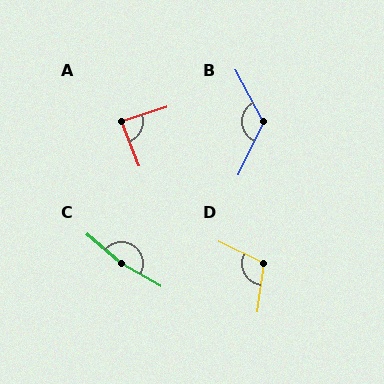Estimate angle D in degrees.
Approximately 108 degrees.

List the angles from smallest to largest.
A (86°), D (108°), B (127°), C (169°).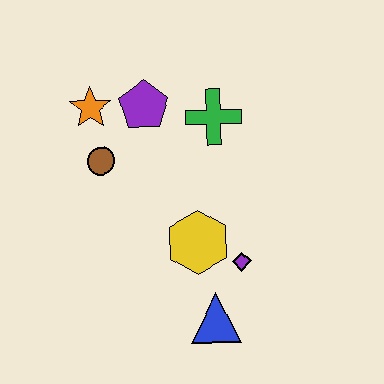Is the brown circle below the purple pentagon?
Yes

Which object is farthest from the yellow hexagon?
The orange star is farthest from the yellow hexagon.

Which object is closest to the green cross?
The purple pentagon is closest to the green cross.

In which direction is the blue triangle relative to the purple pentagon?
The blue triangle is below the purple pentagon.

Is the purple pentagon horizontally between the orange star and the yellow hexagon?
Yes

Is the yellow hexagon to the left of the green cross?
Yes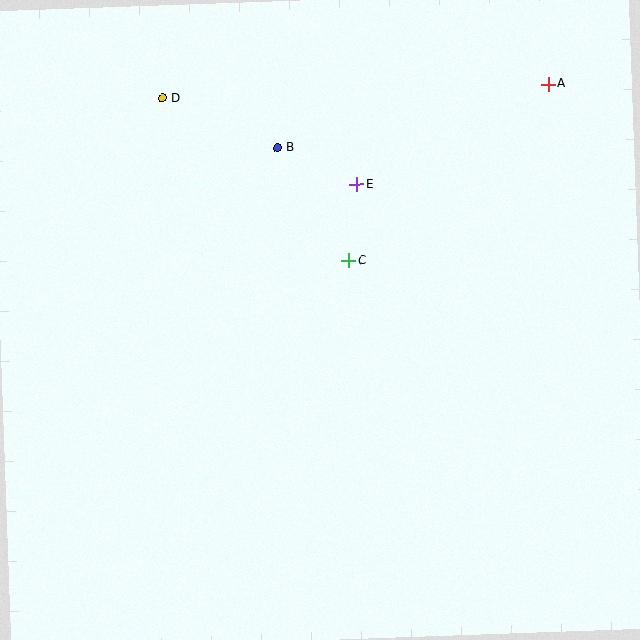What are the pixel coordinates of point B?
Point B is at (277, 148).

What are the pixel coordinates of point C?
Point C is at (349, 261).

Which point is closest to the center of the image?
Point C at (349, 261) is closest to the center.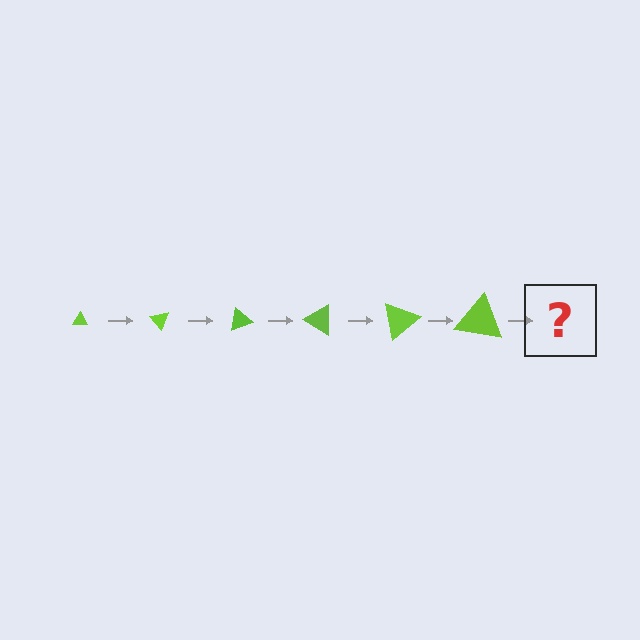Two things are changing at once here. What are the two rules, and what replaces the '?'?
The two rules are that the triangle grows larger each step and it rotates 50 degrees each step. The '?' should be a triangle, larger than the previous one and rotated 300 degrees from the start.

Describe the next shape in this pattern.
It should be a triangle, larger than the previous one and rotated 300 degrees from the start.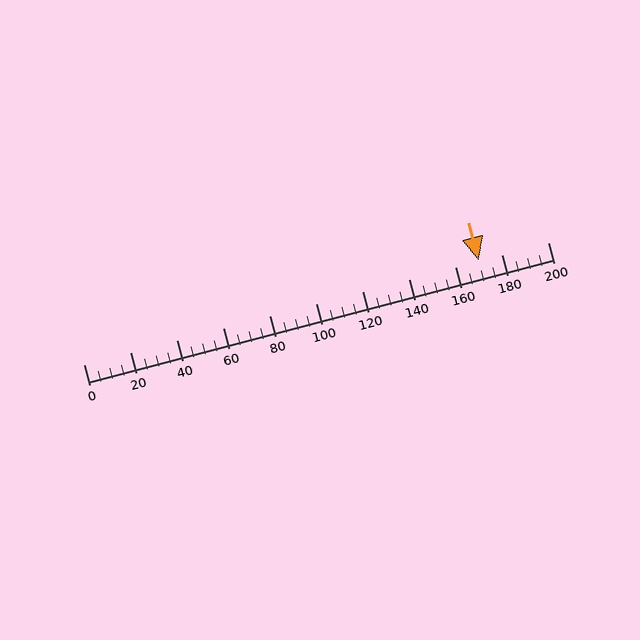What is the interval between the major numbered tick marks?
The major tick marks are spaced 20 units apart.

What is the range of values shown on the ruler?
The ruler shows values from 0 to 200.